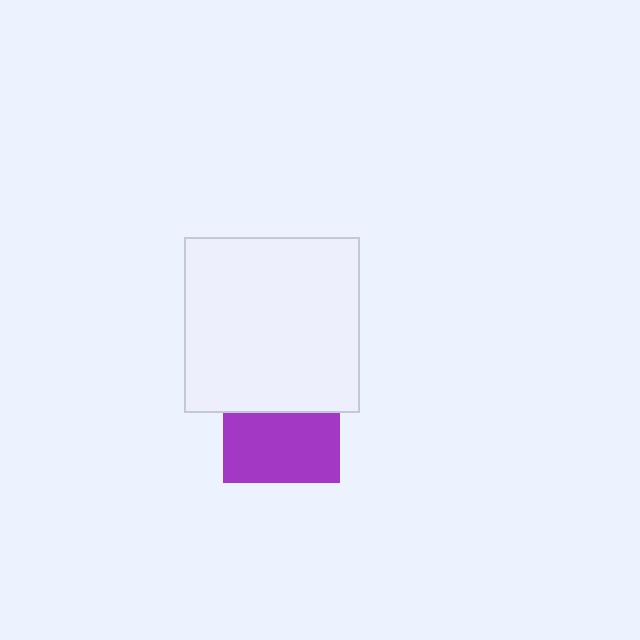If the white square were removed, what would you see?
You would see the complete purple square.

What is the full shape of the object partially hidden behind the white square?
The partially hidden object is a purple square.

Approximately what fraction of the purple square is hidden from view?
Roughly 41% of the purple square is hidden behind the white square.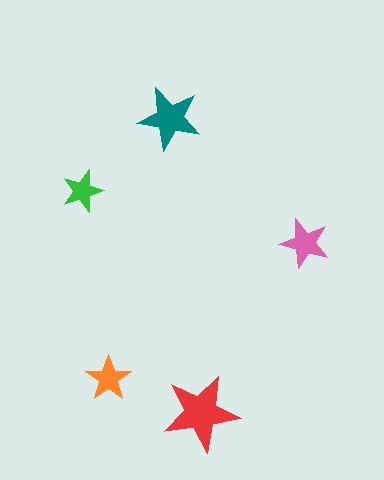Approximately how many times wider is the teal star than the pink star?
About 1.5 times wider.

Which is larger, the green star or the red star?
The red one.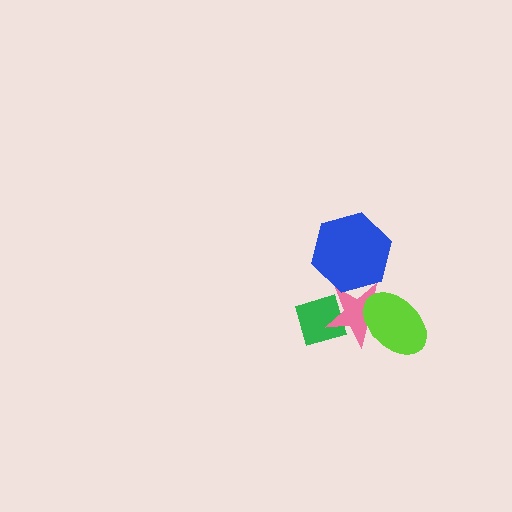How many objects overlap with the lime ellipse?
1 object overlaps with the lime ellipse.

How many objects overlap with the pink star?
3 objects overlap with the pink star.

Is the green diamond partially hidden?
Yes, it is partially covered by another shape.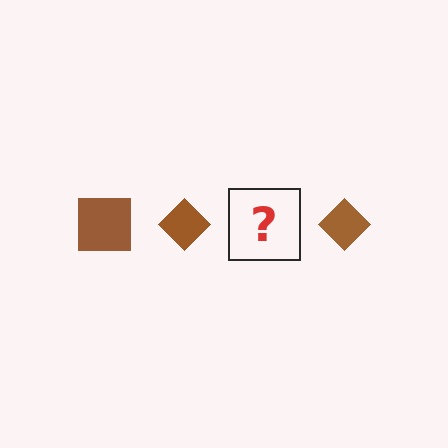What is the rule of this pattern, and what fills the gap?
The rule is that the pattern cycles through square, diamond shapes in brown. The gap should be filled with a brown square.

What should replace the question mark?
The question mark should be replaced with a brown square.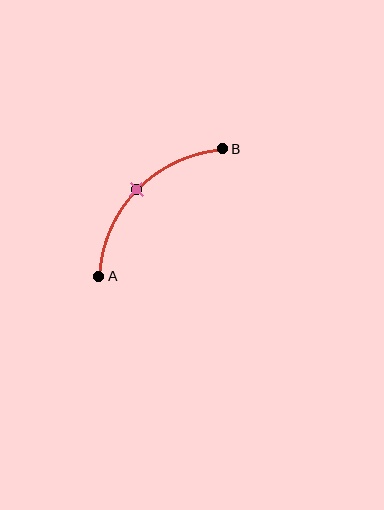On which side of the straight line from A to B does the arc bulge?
The arc bulges above and to the left of the straight line connecting A and B.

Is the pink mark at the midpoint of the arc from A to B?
Yes. The pink mark lies on the arc at equal arc-length from both A and B — it is the arc midpoint.